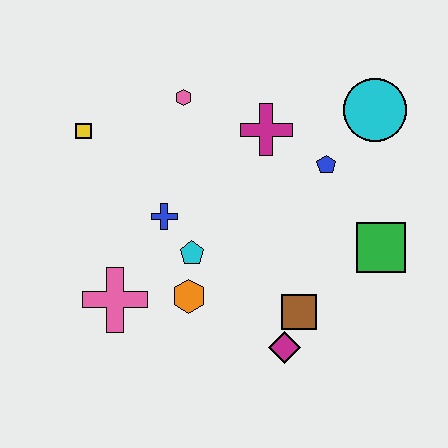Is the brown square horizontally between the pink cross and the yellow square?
No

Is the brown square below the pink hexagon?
Yes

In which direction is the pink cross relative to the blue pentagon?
The pink cross is to the left of the blue pentagon.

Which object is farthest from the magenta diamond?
The yellow square is farthest from the magenta diamond.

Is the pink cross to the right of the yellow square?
Yes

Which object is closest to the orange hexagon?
The cyan pentagon is closest to the orange hexagon.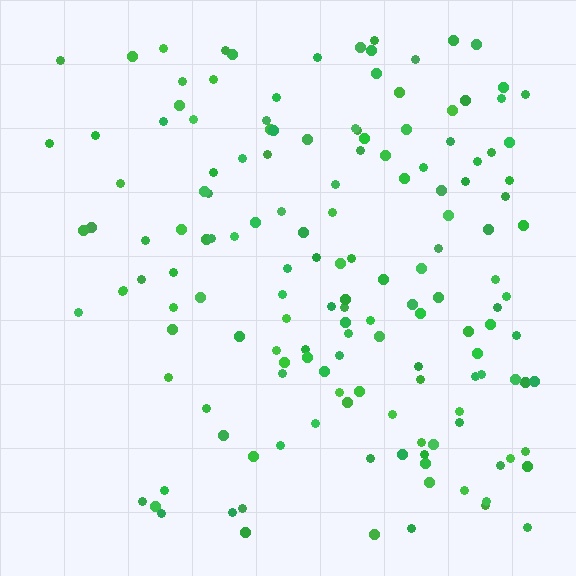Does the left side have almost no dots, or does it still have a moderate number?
Still a moderate number, just noticeably fewer than the right.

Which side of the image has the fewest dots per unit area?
The left.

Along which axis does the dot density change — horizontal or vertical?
Horizontal.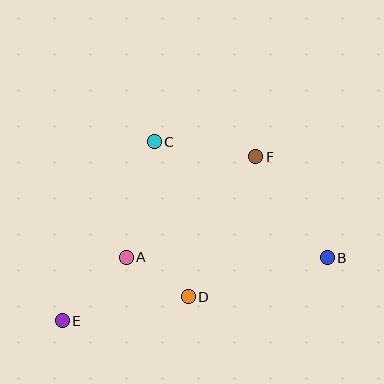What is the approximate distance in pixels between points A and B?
The distance between A and B is approximately 201 pixels.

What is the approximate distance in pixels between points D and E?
The distance between D and E is approximately 128 pixels.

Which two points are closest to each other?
Points A and D are closest to each other.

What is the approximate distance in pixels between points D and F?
The distance between D and F is approximately 155 pixels.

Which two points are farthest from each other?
Points B and E are farthest from each other.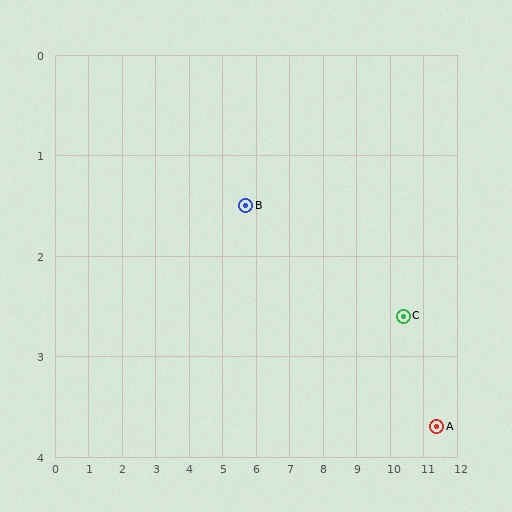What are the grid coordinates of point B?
Point B is at approximately (5.7, 1.5).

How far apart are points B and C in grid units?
Points B and C are about 4.8 grid units apart.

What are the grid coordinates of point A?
Point A is at approximately (11.4, 3.7).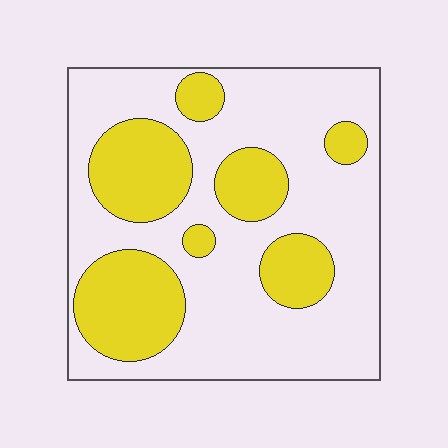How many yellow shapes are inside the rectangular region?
7.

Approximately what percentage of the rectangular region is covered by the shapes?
Approximately 30%.